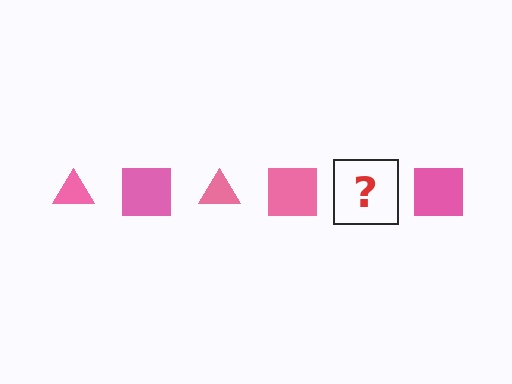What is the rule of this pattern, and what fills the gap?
The rule is that the pattern cycles through triangle, square shapes in pink. The gap should be filled with a pink triangle.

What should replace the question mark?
The question mark should be replaced with a pink triangle.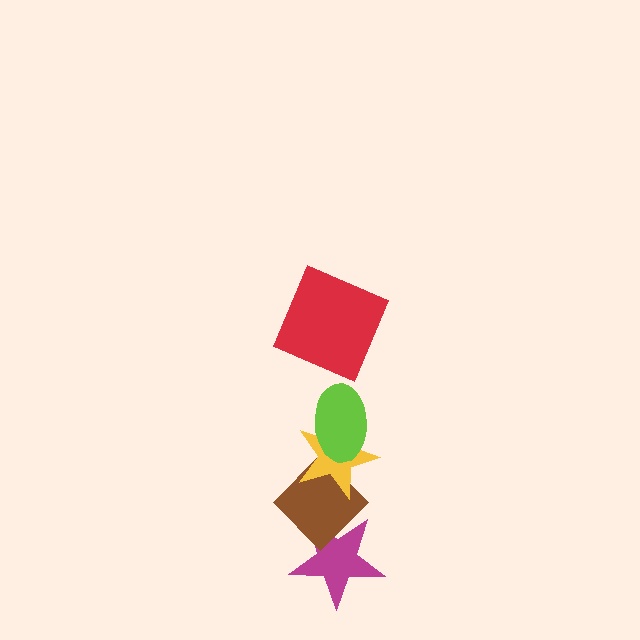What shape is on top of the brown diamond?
The yellow star is on top of the brown diamond.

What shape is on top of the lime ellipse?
The red square is on top of the lime ellipse.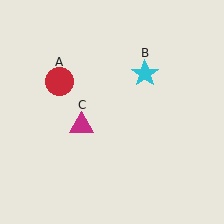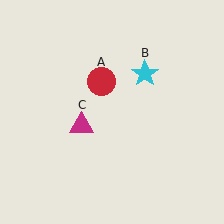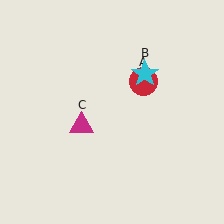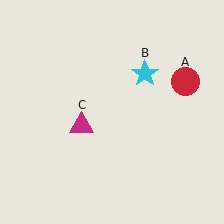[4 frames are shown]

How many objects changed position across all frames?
1 object changed position: red circle (object A).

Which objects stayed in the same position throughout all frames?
Cyan star (object B) and magenta triangle (object C) remained stationary.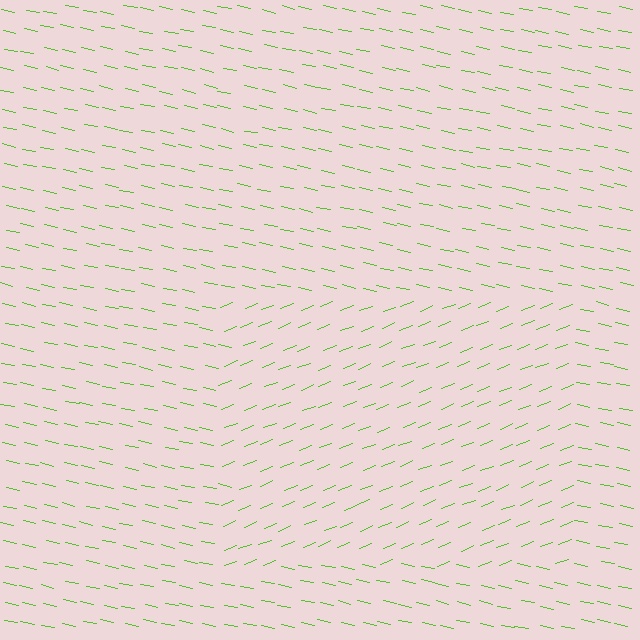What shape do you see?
I see a rectangle.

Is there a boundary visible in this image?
Yes, there is a texture boundary formed by a change in line orientation.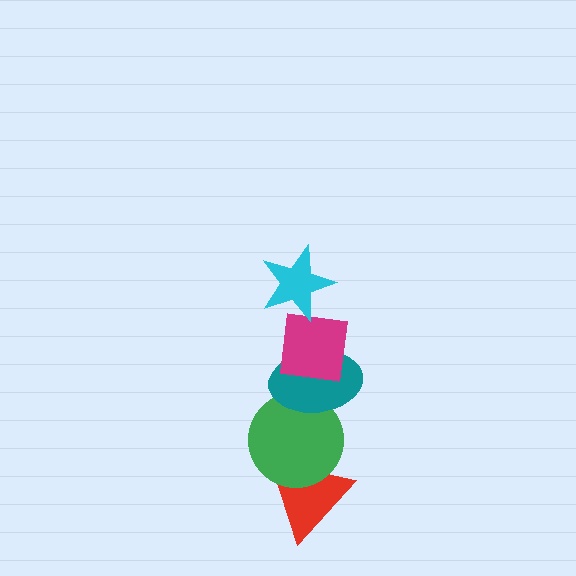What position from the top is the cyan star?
The cyan star is 1st from the top.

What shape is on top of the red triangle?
The green circle is on top of the red triangle.